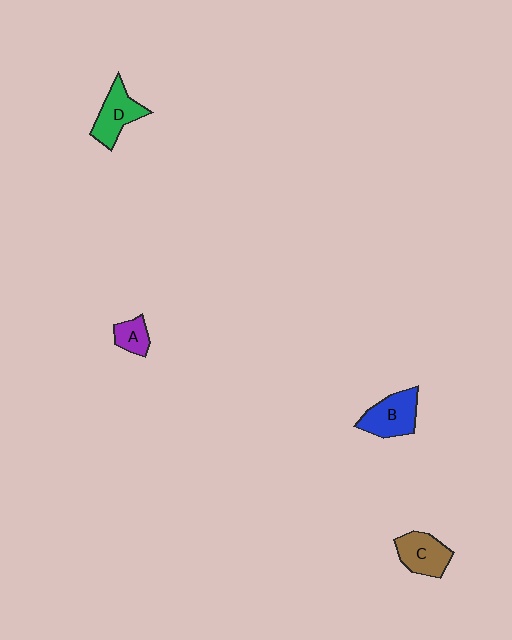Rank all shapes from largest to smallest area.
From largest to smallest: B (blue), D (green), C (brown), A (purple).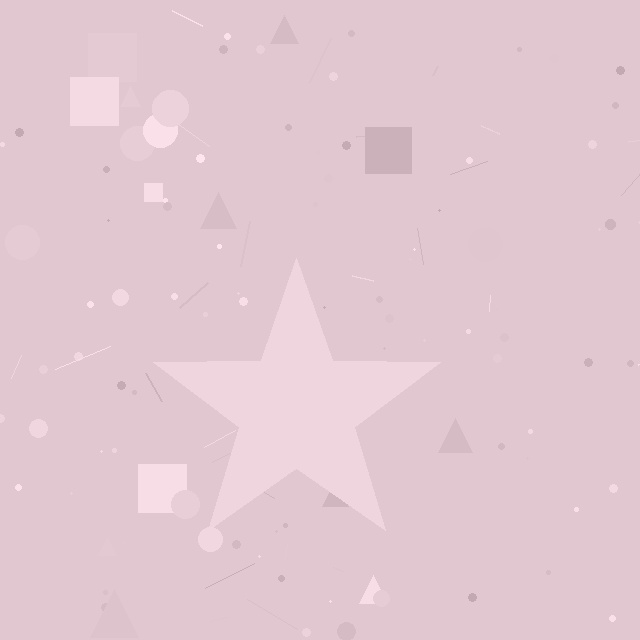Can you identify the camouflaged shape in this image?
The camouflaged shape is a star.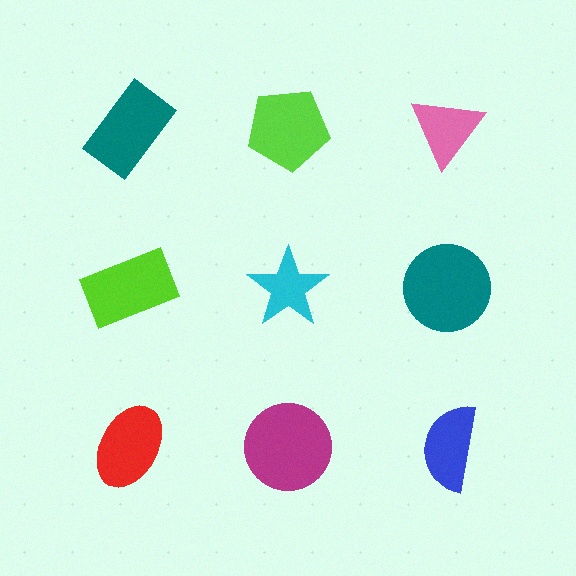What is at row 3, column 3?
A blue semicircle.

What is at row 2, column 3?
A teal circle.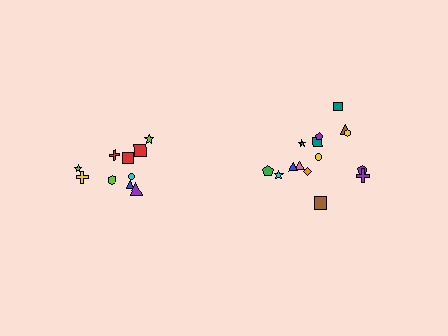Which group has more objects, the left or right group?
The right group.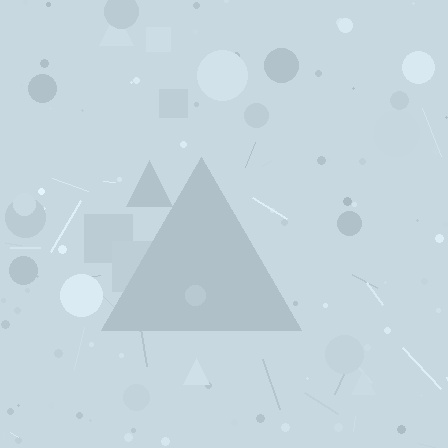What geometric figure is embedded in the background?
A triangle is embedded in the background.